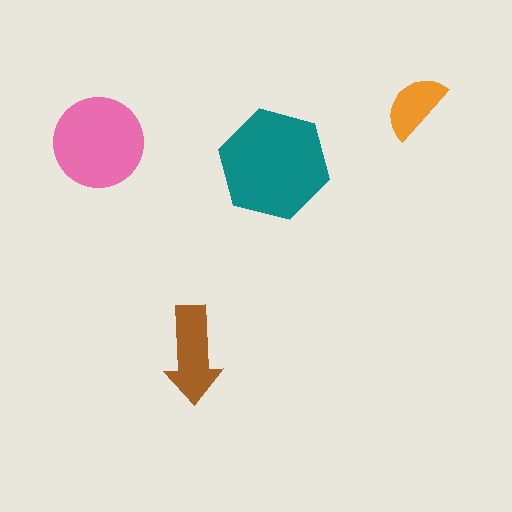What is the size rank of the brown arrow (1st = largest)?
3rd.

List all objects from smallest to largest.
The orange semicircle, the brown arrow, the pink circle, the teal hexagon.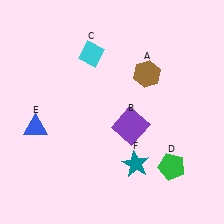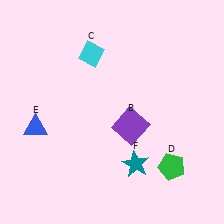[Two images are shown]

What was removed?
The brown hexagon (A) was removed in Image 2.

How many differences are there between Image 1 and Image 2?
There is 1 difference between the two images.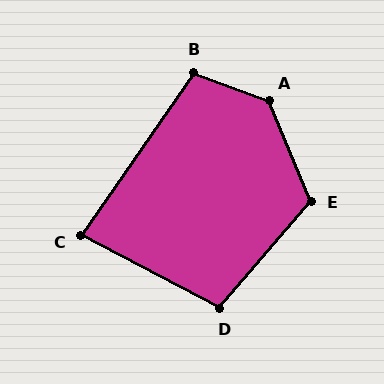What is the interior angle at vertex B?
Approximately 104 degrees (obtuse).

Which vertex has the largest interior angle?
A, at approximately 133 degrees.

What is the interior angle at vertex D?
Approximately 103 degrees (obtuse).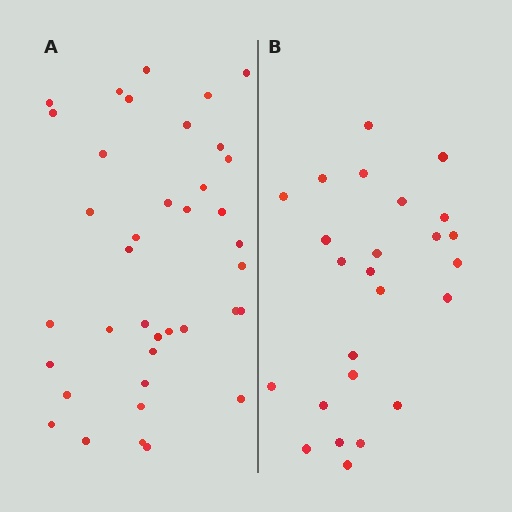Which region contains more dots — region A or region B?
Region A (the left region) has more dots.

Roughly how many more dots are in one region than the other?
Region A has approximately 15 more dots than region B.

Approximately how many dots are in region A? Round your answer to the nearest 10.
About 40 dots. (The exact count is 38, which rounds to 40.)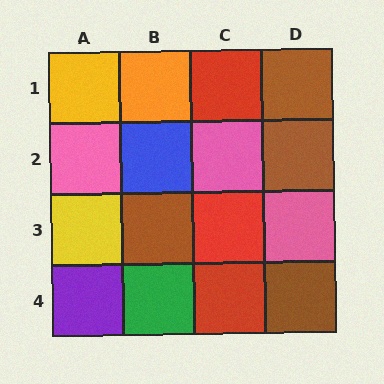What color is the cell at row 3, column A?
Yellow.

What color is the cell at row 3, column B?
Brown.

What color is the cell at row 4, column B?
Green.